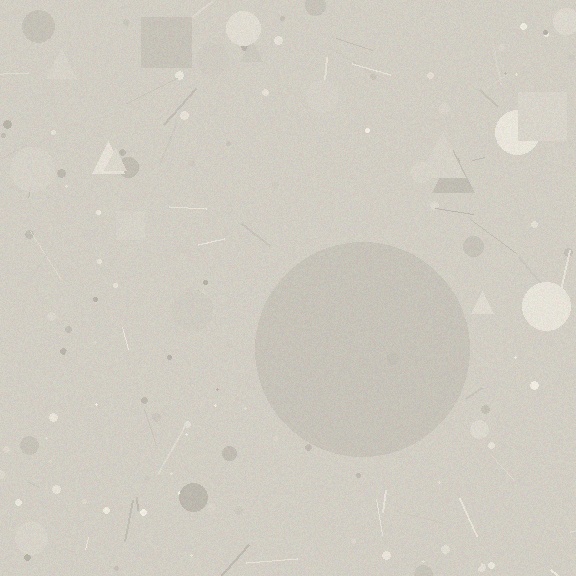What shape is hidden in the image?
A circle is hidden in the image.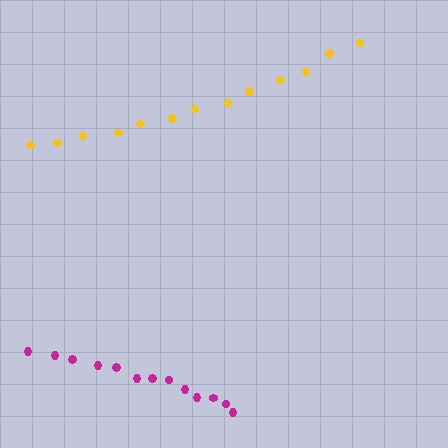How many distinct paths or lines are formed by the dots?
There are 2 distinct paths.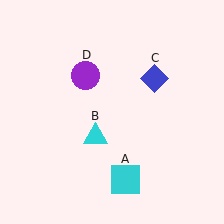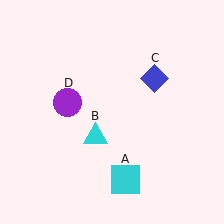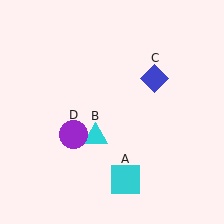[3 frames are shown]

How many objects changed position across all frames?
1 object changed position: purple circle (object D).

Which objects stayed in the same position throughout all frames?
Cyan square (object A) and cyan triangle (object B) and blue diamond (object C) remained stationary.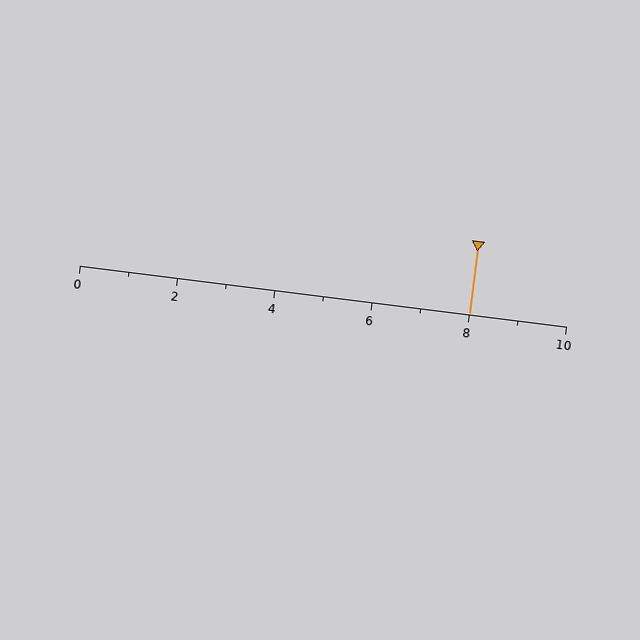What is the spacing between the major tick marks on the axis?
The major ticks are spaced 2 apart.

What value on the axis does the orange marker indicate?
The marker indicates approximately 8.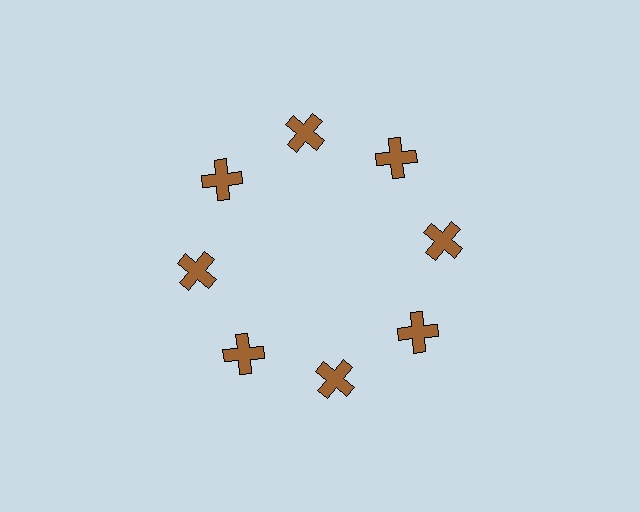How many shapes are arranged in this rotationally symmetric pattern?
There are 8 shapes, arranged in 8 groups of 1.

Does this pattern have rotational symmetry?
Yes, this pattern has 8-fold rotational symmetry. It looks the same after rotating 45 degrees around the center.